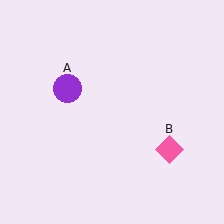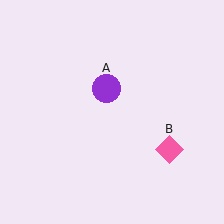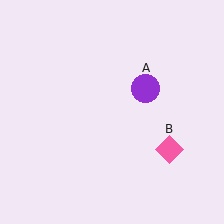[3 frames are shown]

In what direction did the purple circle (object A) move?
The purple circle (object A) moved right.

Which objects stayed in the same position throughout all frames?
Pink diamond (object B) remained stationary.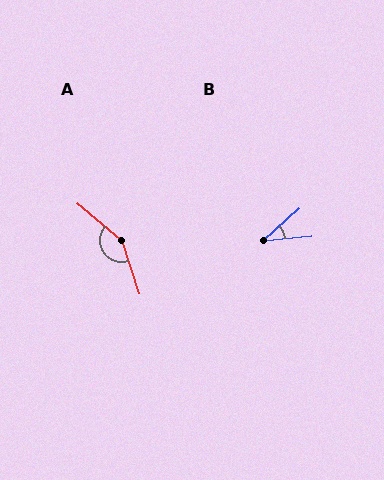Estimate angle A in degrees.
Approximately 148 degrees.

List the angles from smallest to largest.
B (37°), A (148°).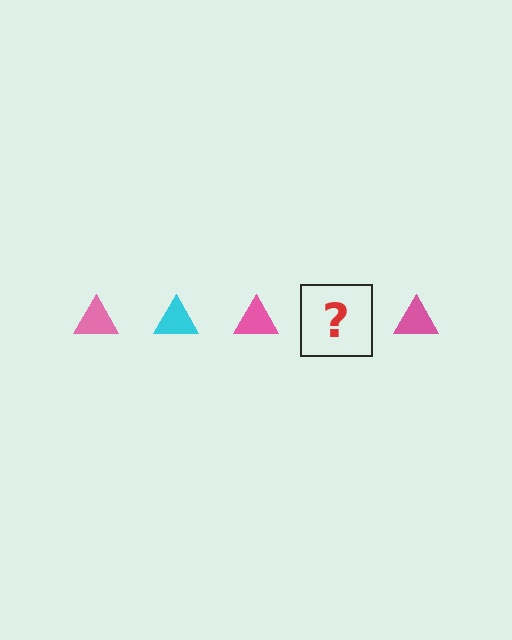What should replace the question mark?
The question mark should be replaced with a cyan triangle.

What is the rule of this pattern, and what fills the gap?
The rule is that the pattern cycles through pink, cyan triangles. The gap should be filled with a cyan triangle.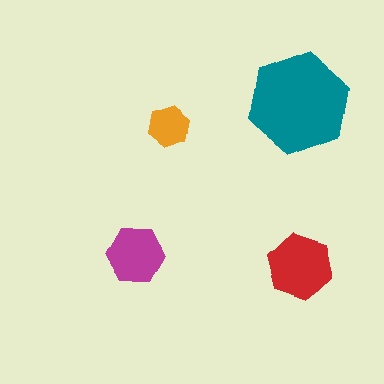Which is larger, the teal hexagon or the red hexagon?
The teal one.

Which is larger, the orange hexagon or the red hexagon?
The red one.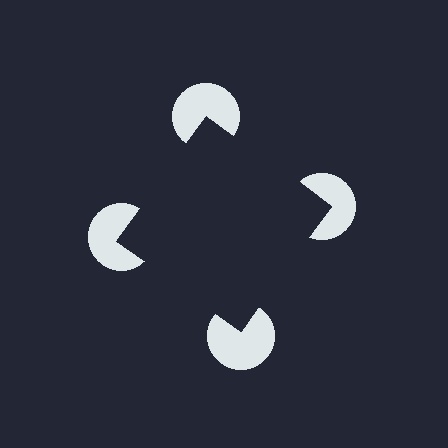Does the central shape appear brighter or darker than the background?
It typically appears slightly darker than the background, even though no actual brightness change is drawn.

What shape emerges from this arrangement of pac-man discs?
An illusory square — its edges are inferred from the aligned wedge cuts in the pac-man discs, not physically drawn.